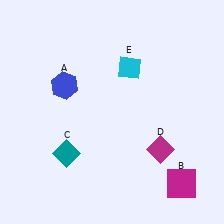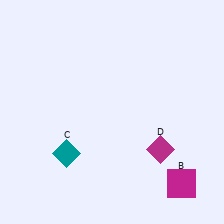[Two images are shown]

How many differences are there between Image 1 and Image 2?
There are 2 differences between the two images.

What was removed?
The cyan diamond (E), the blue hexagon (A) were removed in Image 2.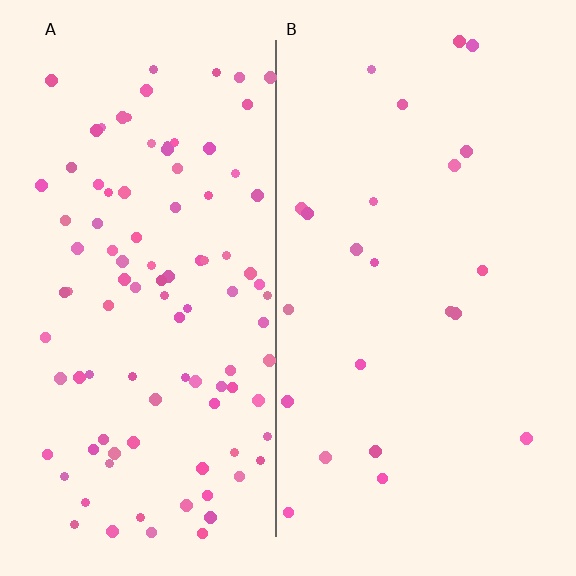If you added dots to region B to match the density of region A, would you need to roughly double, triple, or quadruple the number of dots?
Approximately quadruple.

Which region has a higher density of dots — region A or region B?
A (the left).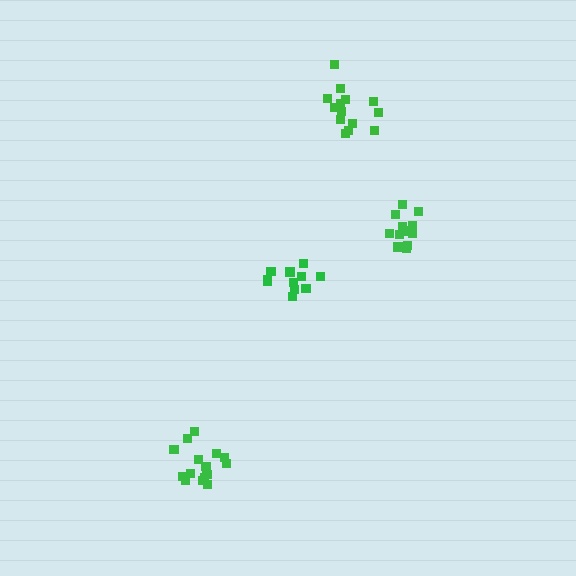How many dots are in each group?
Group 1: 13 dots, Group 2: 16 dots, Group 3: 14 dots, Group 4: 12 dots (55 total).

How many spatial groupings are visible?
There are 4 spatial groupings.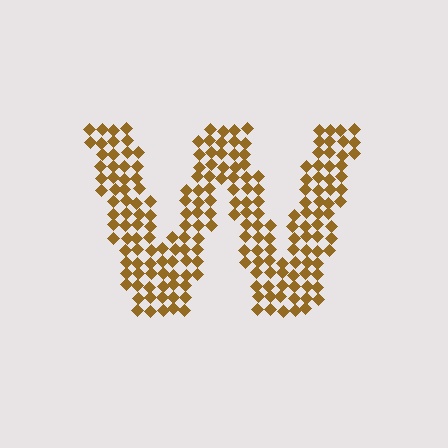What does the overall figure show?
The overall figure shows the letter W.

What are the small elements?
The small elements are diamonds.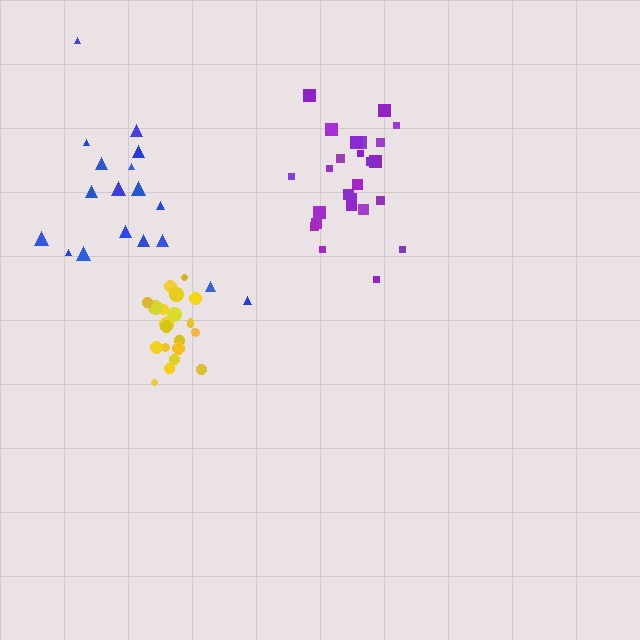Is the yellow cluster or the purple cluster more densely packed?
Yellow.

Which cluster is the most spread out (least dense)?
Blue.